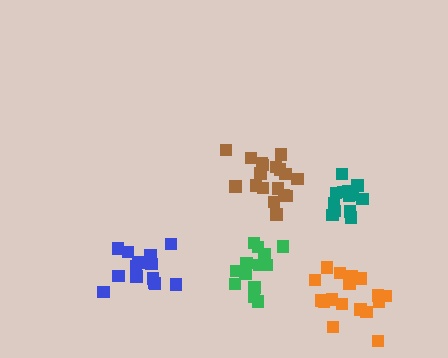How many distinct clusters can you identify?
There are 5 distinct clusters.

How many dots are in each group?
Group 1: 13 dots, Group 2: 14 dots, Group 3: 18 dots, Group 4: 17 dots, Group 5: 14 dots (76 total).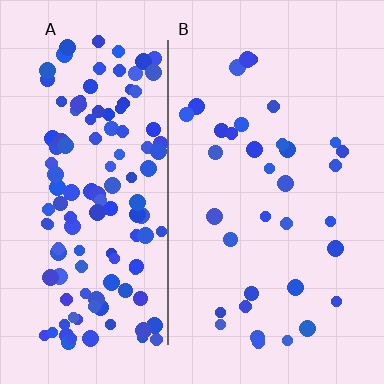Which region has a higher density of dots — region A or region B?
A (the left).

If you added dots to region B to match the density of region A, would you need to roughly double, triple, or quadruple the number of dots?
Approximately quadruple.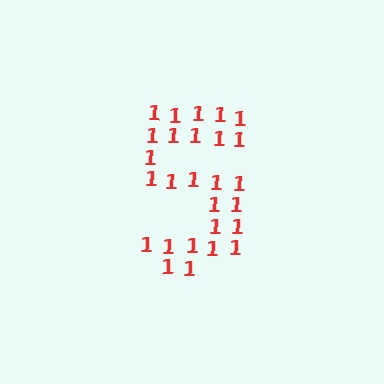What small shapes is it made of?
It is made of small digit 1's.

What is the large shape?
The large shape is the digit 5.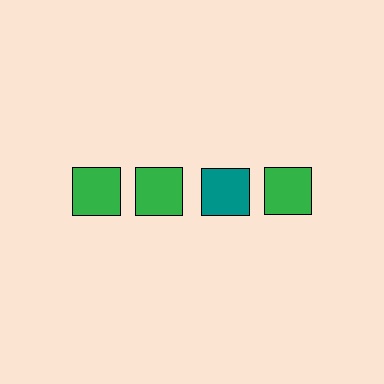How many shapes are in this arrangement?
There are 4 shapes arranged in a grid pattern.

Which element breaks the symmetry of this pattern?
The teal square in the top row, center column breaks the symmetry. All other shapes are green squares.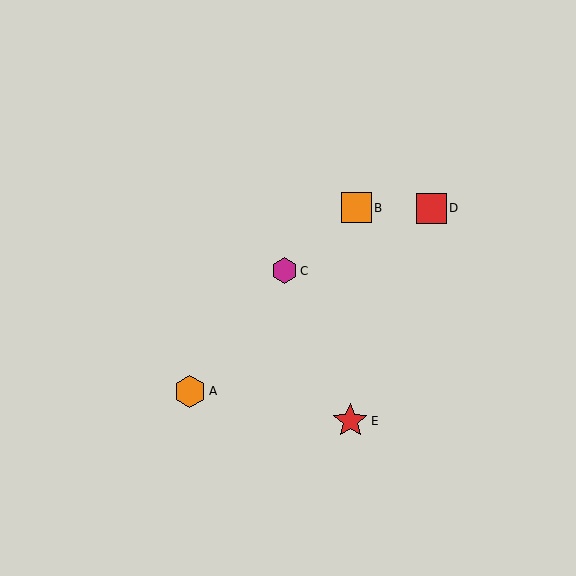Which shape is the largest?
The red star (labeled E) is the largest.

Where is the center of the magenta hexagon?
The center of the magenta hexagon is at (285, 271).